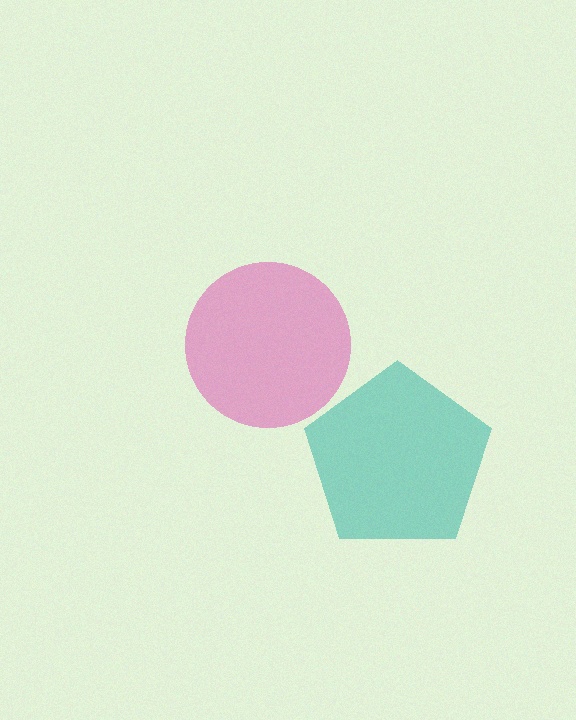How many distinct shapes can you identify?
There are 2 distinct shapes: a teal pentagon, a pink circle.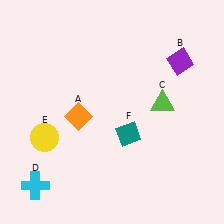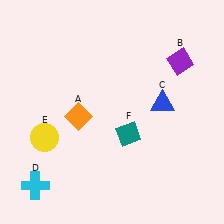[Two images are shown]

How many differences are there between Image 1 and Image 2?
There is 1 difference between the two images.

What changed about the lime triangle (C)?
In Image 1, C is lime. In Image 2, it changed to blue.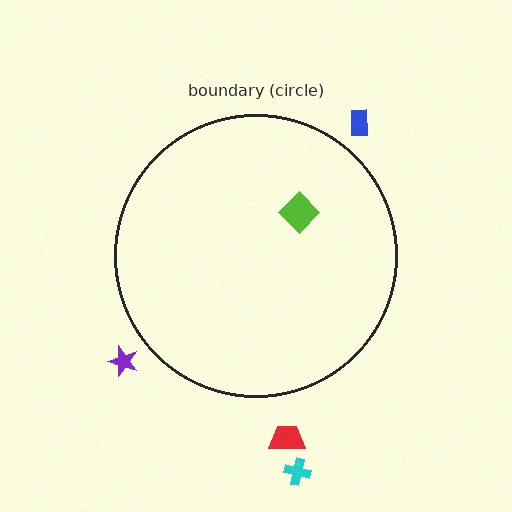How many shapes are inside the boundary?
1 inside, 4 outside.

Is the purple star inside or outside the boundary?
Outside.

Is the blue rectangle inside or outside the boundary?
Outside.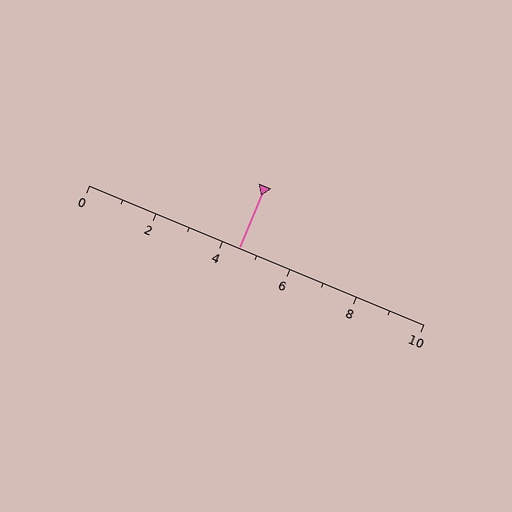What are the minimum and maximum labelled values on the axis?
The axis runs from 0 to 10.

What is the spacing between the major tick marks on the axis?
The major ticks are spaced 2 apart.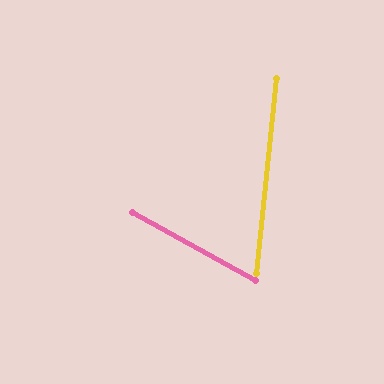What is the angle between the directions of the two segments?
Approximately 67 degrees.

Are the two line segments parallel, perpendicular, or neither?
Neither parallel nor perpendicular — they differ by about 67°.